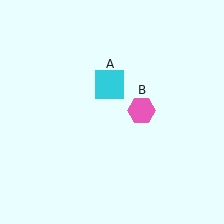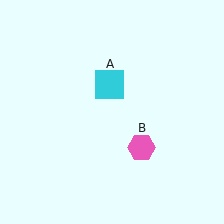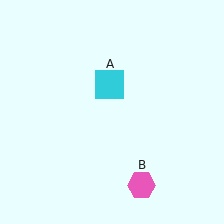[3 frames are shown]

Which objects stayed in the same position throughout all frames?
Cyan square (object A) remained stationary.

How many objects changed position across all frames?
1 object changed position: pink hexagon (object B).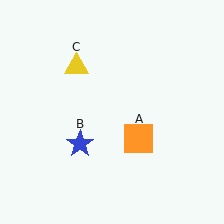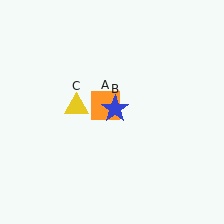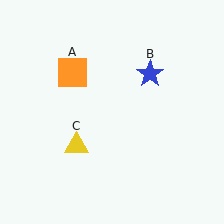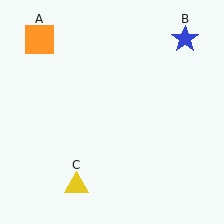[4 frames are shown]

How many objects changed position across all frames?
3 objects changed position: orange square (object A), blue star (object B), yellow triangle (object C).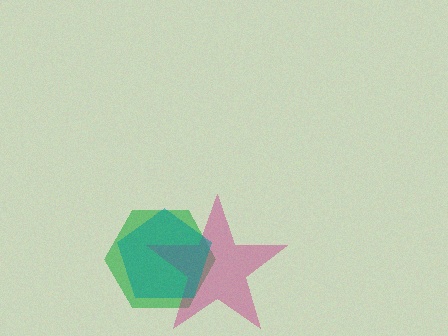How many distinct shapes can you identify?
There are 3 distinct shapes: a green hexagon, a magenta star, a teal pentagon.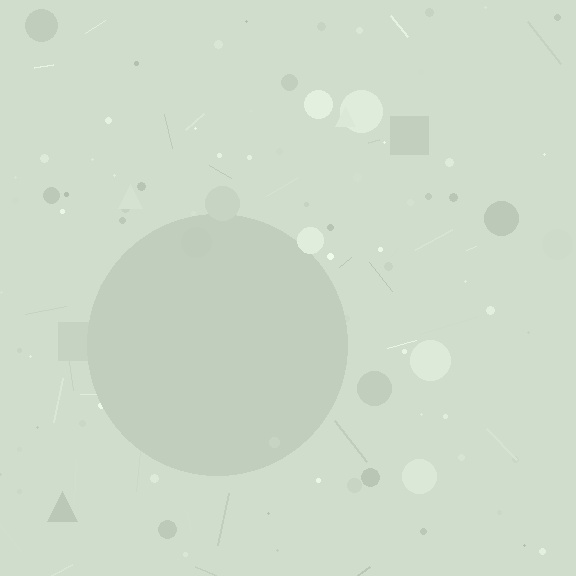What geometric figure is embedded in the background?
A circle is embedded in the background.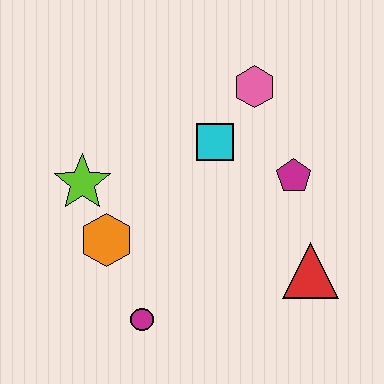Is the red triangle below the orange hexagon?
Yes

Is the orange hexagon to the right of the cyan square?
No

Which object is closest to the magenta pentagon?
The cyan square is closest to the magenta pentagon.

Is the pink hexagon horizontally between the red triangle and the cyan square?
Yes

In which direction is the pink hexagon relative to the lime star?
The pink hexagon is to the right of the lime star.